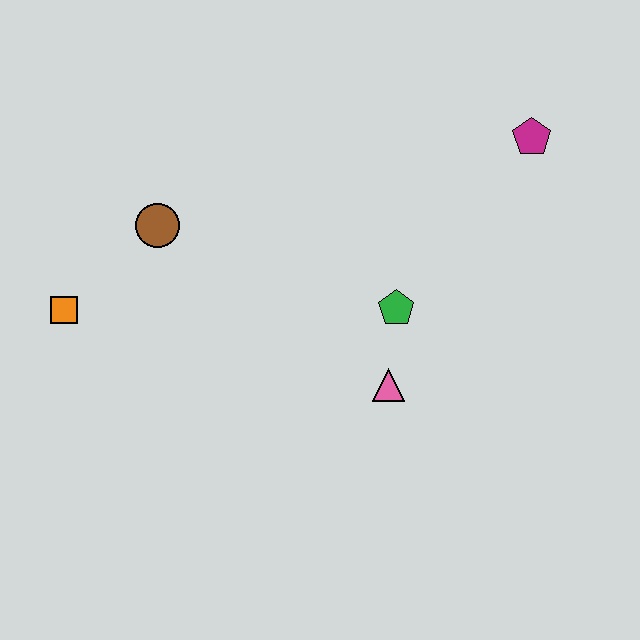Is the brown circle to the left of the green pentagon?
Yes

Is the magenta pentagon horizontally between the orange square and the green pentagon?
No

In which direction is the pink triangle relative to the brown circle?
The pink triangle is to the right of the brown circle.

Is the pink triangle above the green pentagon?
No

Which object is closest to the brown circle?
The orange square is closest to the brown circle.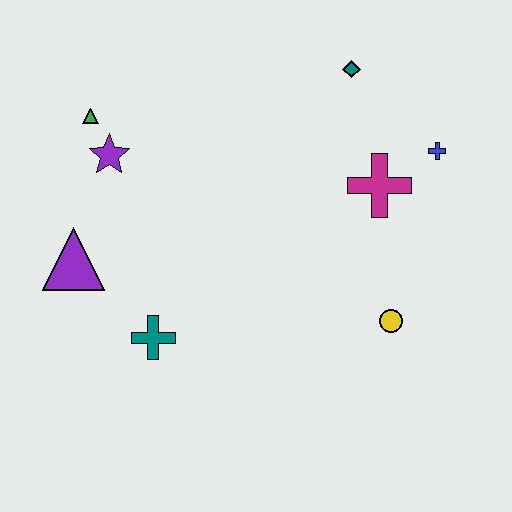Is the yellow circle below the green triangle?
Yes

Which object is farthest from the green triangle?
The yellow circle is farthest from the green triangle.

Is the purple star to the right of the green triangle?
Yes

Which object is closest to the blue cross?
The magenta cross is closest to the blue cross.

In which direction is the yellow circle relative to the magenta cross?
The yellow circle is below the magenta cross.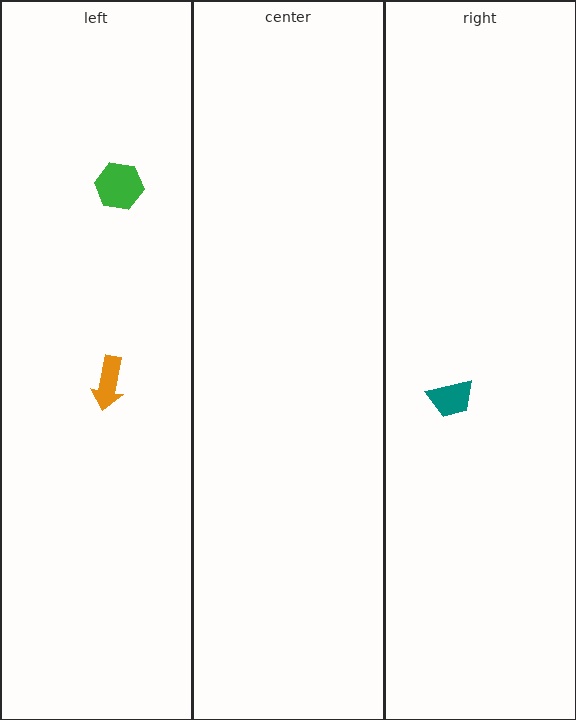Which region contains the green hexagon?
The left region.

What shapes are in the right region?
The teal trapezoid.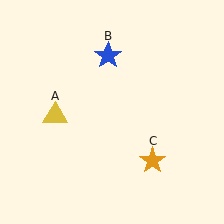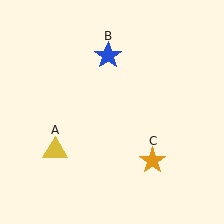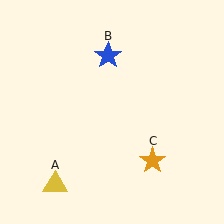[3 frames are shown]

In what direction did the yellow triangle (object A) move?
The yellow triangle (object A) moved down.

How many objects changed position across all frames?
1 object changed position: yellow triangle (object A).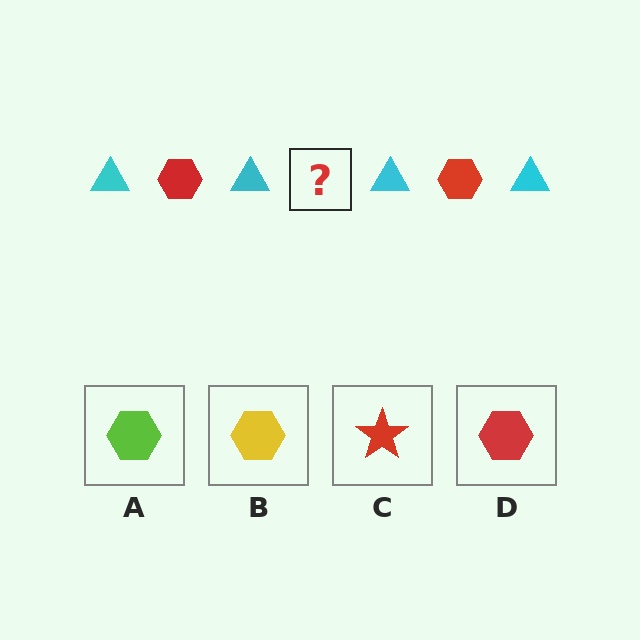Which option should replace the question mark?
Option D.